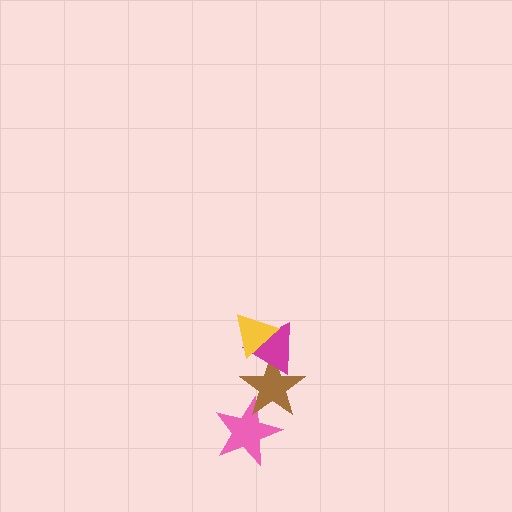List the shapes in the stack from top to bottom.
From top to bottom: the yellow triangle, the magenta triangle, the brown star, the pink star.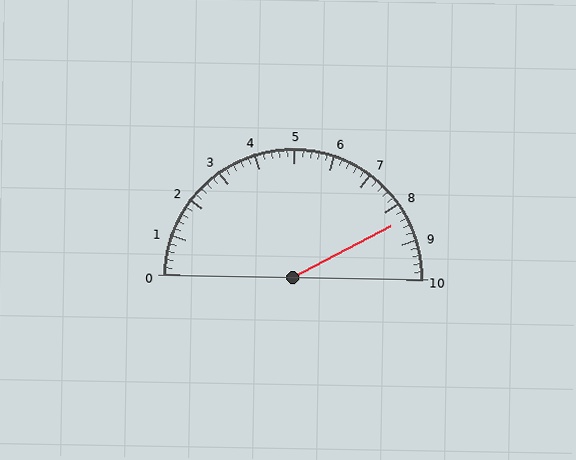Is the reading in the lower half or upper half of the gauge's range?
The reading is in the upper half of the range (0 to 10).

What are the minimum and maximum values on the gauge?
The gauge ranges from 0 to 10.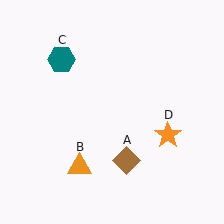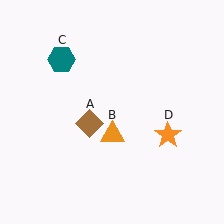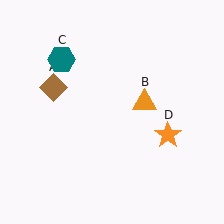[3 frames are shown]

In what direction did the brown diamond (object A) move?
The brown diamond (object A) moved up and to the left.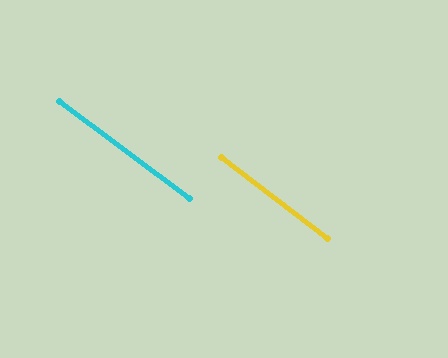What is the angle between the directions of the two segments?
Approximately 1 degree.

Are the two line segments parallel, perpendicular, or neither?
Parallel — their directions differ by only 0.7°.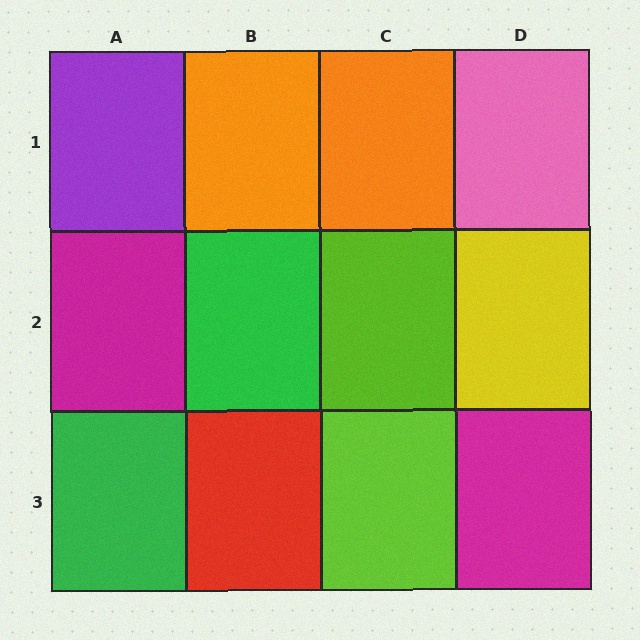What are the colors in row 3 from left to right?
Green, red, lime, magenta.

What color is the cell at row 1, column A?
Purple.